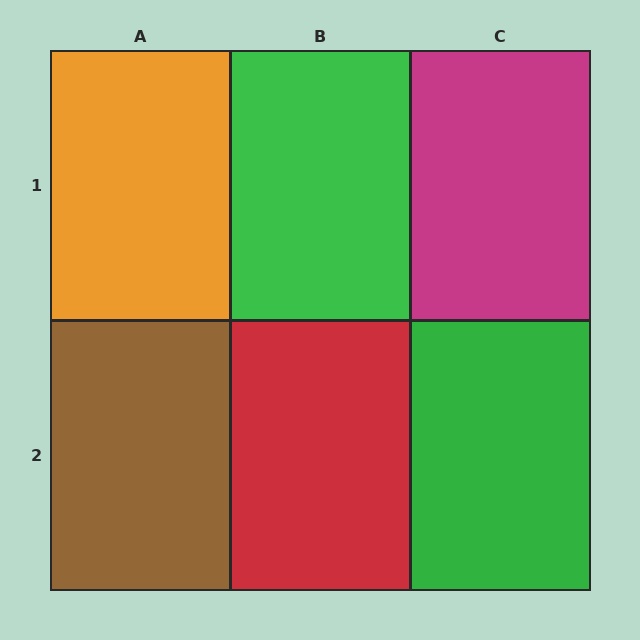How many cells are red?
1 cell is red.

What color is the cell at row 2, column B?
Red.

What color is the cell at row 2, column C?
Green.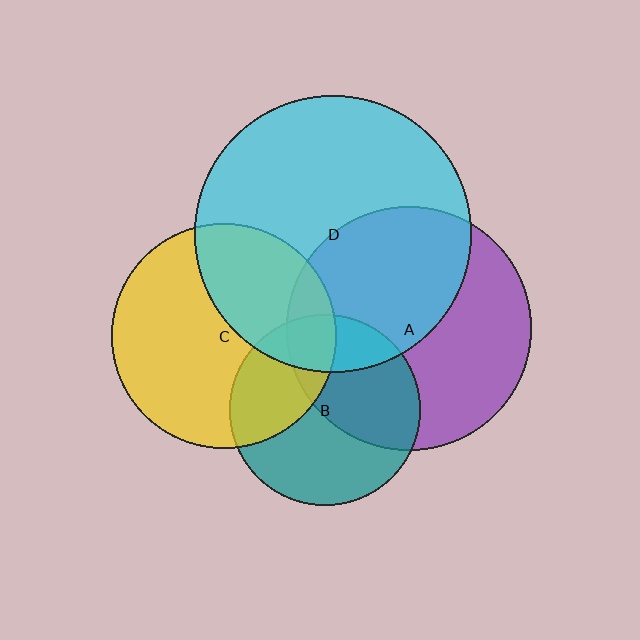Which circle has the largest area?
Circle D (cyan).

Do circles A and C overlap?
Yes.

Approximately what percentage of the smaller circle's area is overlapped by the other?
Approximately 15%.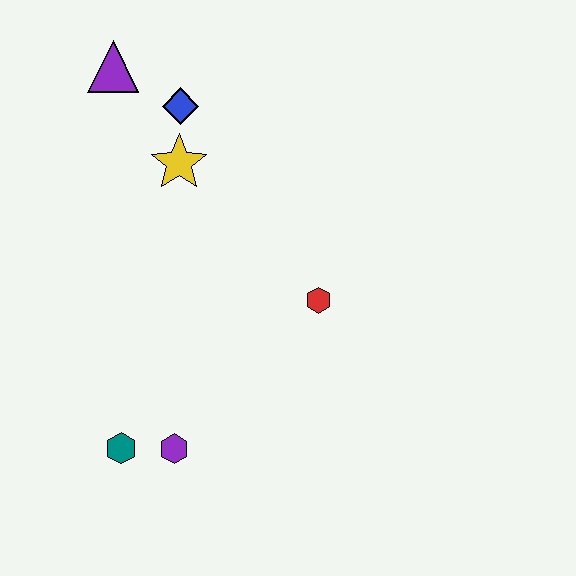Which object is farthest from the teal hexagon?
The purple triangle is farthest from the teal hexagon.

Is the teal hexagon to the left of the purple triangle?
No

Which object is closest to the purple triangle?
The blue diamond is closest to the purple triangle.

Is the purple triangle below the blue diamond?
No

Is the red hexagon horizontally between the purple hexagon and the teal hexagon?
No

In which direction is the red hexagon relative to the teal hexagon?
The red hexagon is to the right of the teal hexagon.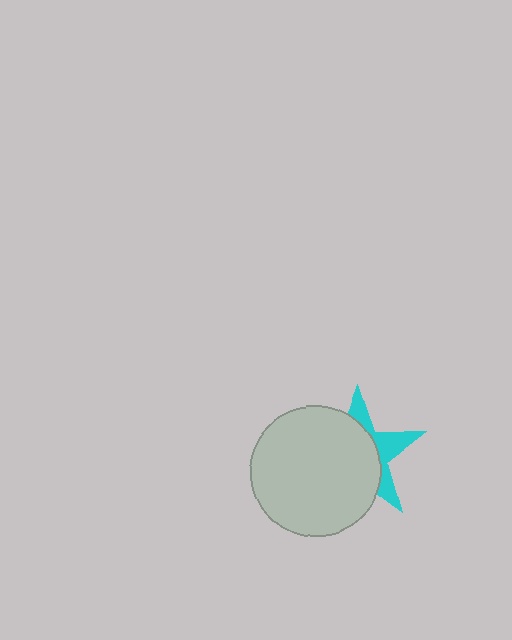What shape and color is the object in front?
The object in front is a light gray circle.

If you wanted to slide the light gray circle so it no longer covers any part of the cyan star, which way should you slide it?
Slide it left — that is the most direct way to separate the two shapes.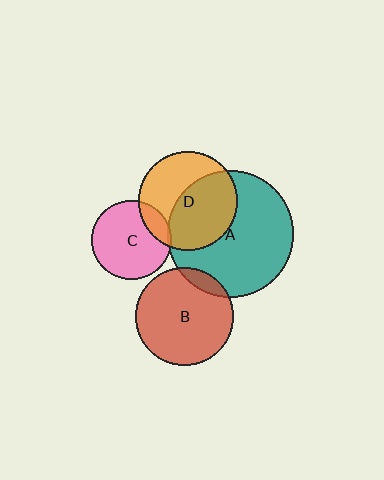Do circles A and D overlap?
Yes.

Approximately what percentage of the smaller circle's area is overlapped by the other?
Approximately 55%.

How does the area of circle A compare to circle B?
Approximately 1.7 times.